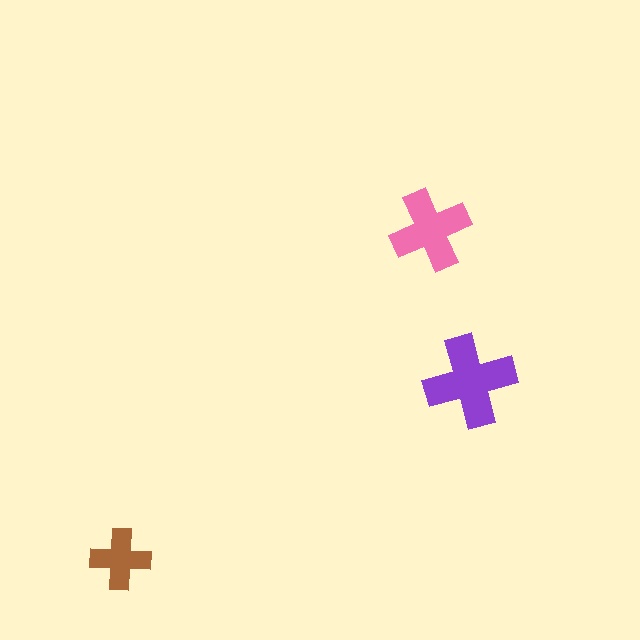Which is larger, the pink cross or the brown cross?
The pink one.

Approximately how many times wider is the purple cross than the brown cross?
About 1.5 times wider.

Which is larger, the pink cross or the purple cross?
The purple one.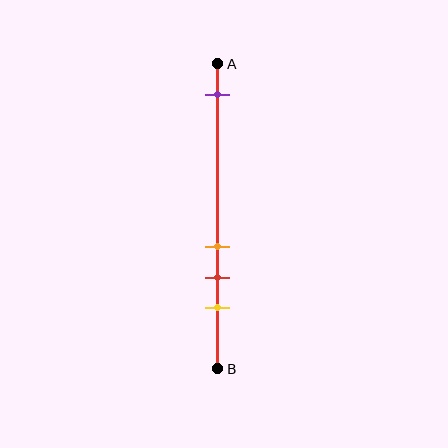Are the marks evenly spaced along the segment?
No, the marks are not evenly spaced.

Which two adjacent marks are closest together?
The orange and red marks are the closest adjacent pair.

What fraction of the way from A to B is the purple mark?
The purple mark is approximately 10% (0.1) of the way from A to B.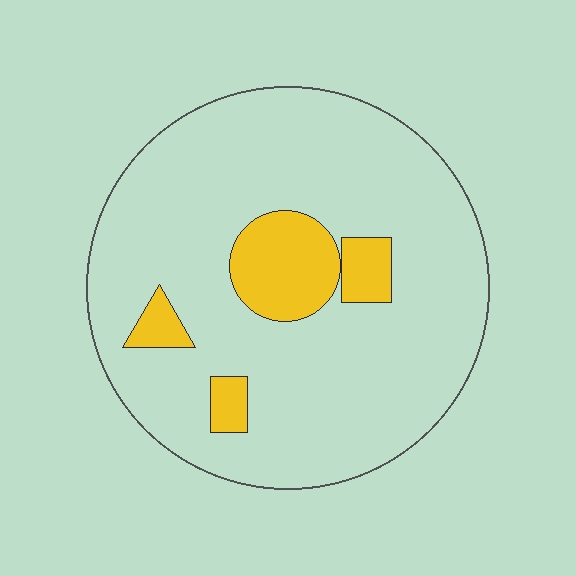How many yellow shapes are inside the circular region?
4.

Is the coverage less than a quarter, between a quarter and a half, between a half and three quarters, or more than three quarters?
Less than a quarter.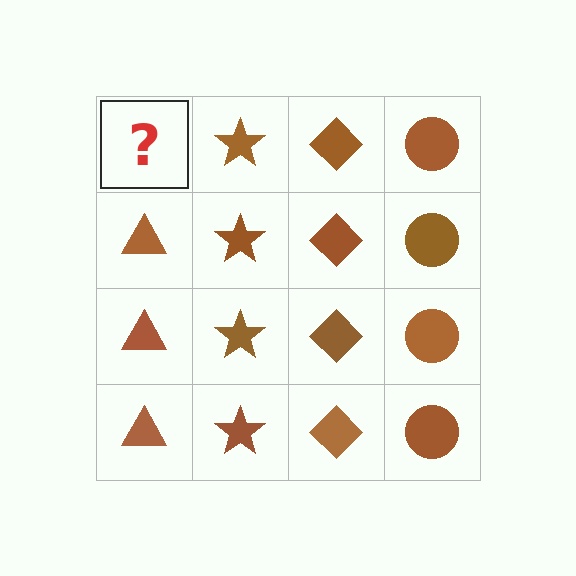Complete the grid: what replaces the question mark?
The question mark should be replaced with a brown triangle.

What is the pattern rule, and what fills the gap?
The rule is that each column has a consistent shape. The gap should be filled with a brown triangle.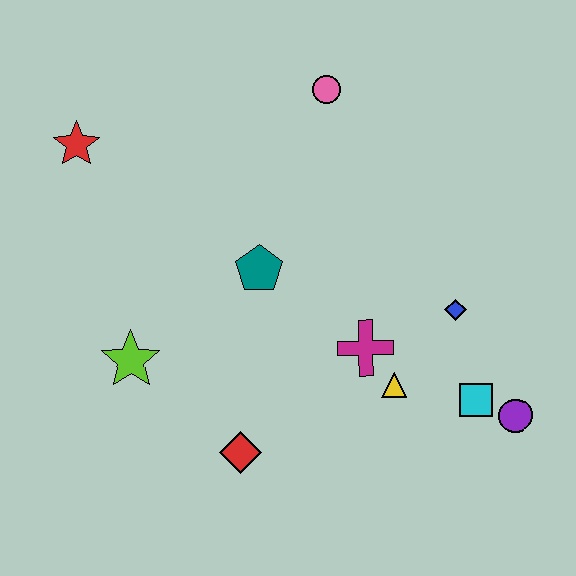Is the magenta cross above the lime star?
Yes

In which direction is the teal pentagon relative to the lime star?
The teal pentagon is to the right of the lime star.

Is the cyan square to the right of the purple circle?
No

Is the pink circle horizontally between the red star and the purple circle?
Yes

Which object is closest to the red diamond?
The lime star is closest to the red diamond.